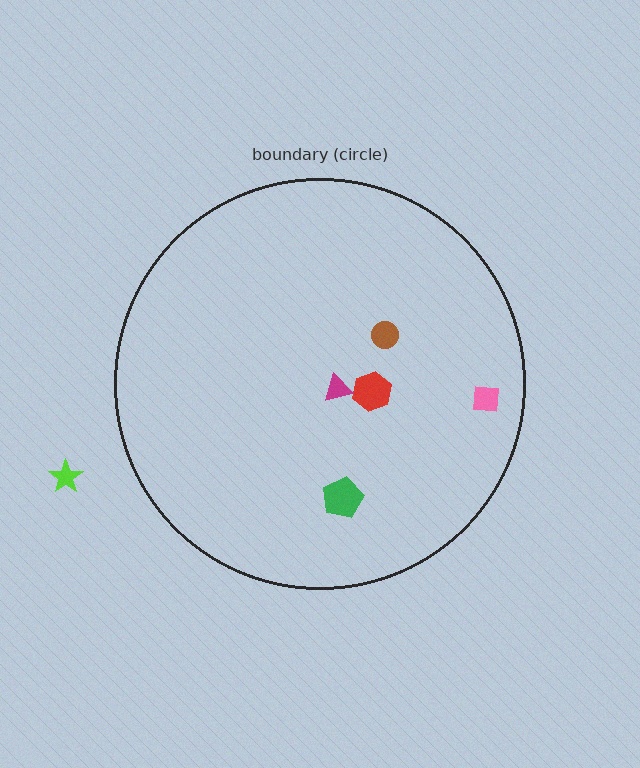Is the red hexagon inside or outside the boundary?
Inside.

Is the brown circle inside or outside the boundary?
Inside.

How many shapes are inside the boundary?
5 inside, 1 outside.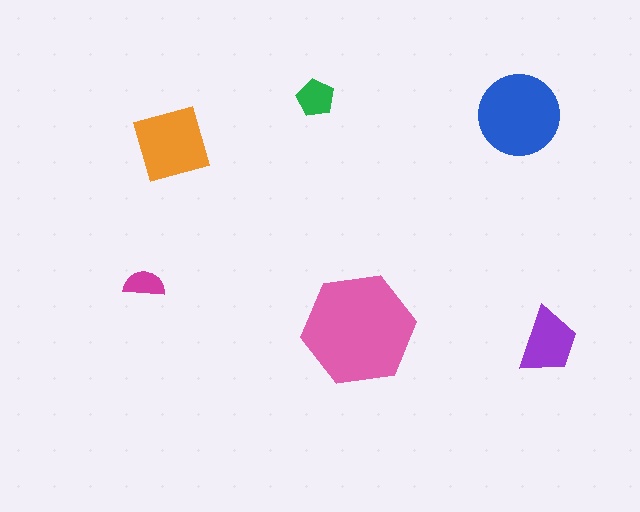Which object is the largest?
The pink hexagon.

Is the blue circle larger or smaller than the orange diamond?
Larger.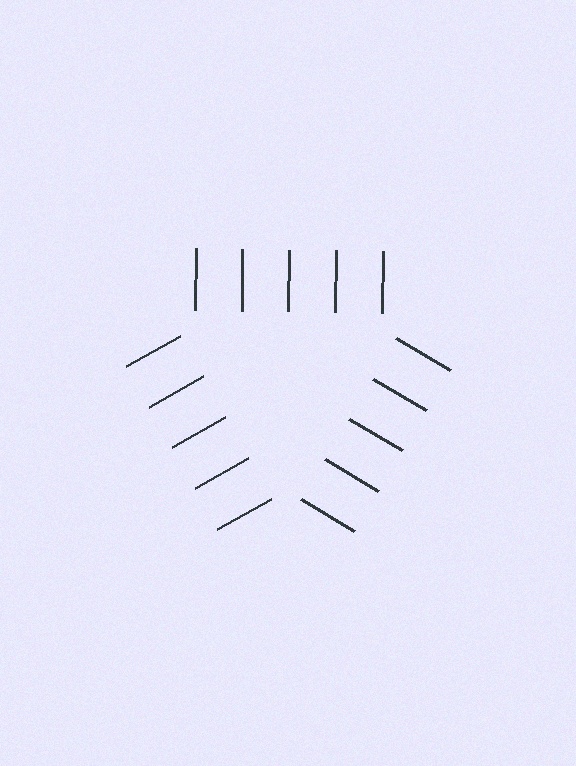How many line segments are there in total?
15 — 5 along each of the 3 edges.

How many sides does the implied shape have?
3 sides — the line-ends trace a triangle.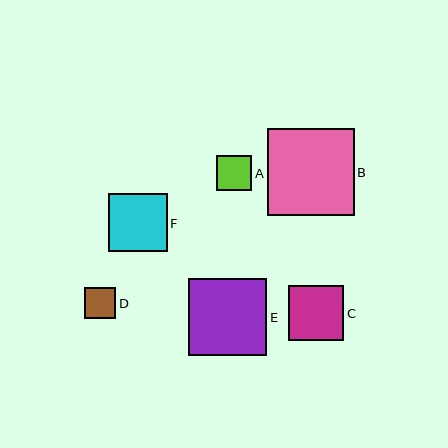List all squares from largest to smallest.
From largest to smallest: B, E, F, C, A, D.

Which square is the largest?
Square B is the largest with a size of approximately 87 pixels.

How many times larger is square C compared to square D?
Square C is approximately 1.8 times the size of square D.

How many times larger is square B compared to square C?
Square B is approximately 1.6 times the size of square C.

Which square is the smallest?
Square D is the smallest with a size of approximately 31 pixels.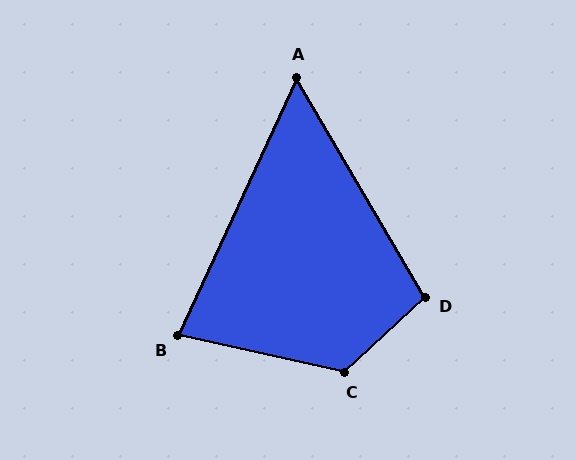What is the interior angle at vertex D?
Approximately 102 degrees (obtuse).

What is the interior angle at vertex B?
Approximately 78 degrees (acute).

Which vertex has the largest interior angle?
C, at approximately 125 degrees.